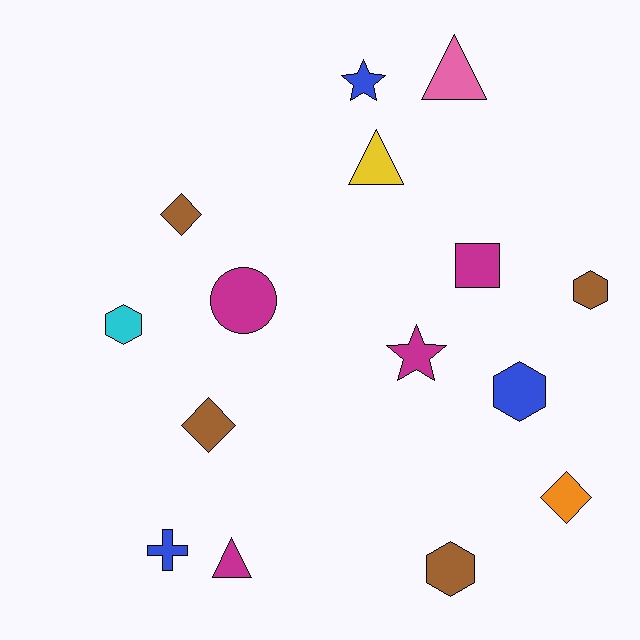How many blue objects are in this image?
There are 3 blue objects.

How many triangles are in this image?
There are 3 triangles.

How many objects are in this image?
There are 15 objects.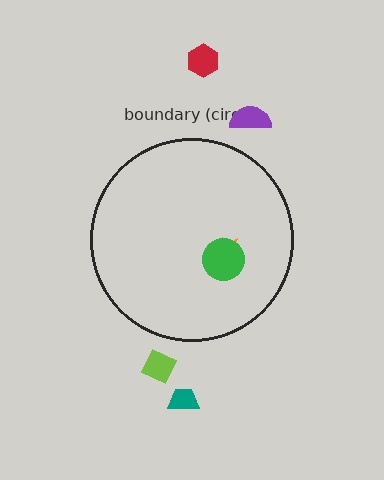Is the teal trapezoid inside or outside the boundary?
Outside.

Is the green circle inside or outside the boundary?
Inside.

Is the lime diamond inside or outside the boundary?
Outside.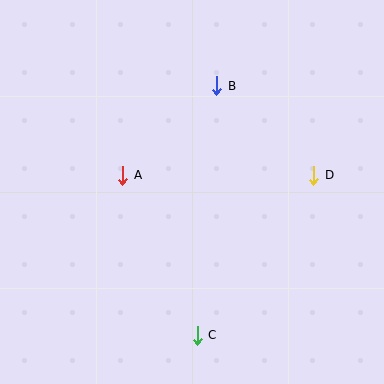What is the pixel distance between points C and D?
The distance between C and D is 198 pixels.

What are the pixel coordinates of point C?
Point C is at (197, 335).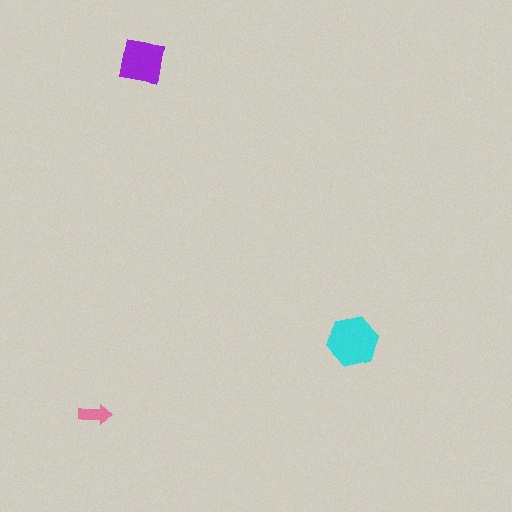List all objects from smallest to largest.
The pink arrow, the purple square, the cyan hexagon.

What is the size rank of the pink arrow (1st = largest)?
3rd.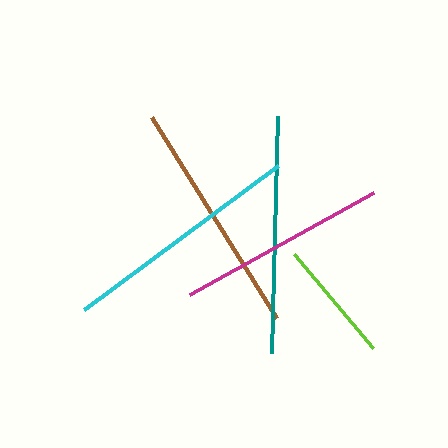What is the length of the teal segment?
The teal segment is approximately 236 pixels long.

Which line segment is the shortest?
The lime line is the shortest at approximately 122 pixels.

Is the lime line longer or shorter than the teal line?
The teal line is longer than the lime line.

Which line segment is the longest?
The cyan line is the longest at approximately 241 pixels.